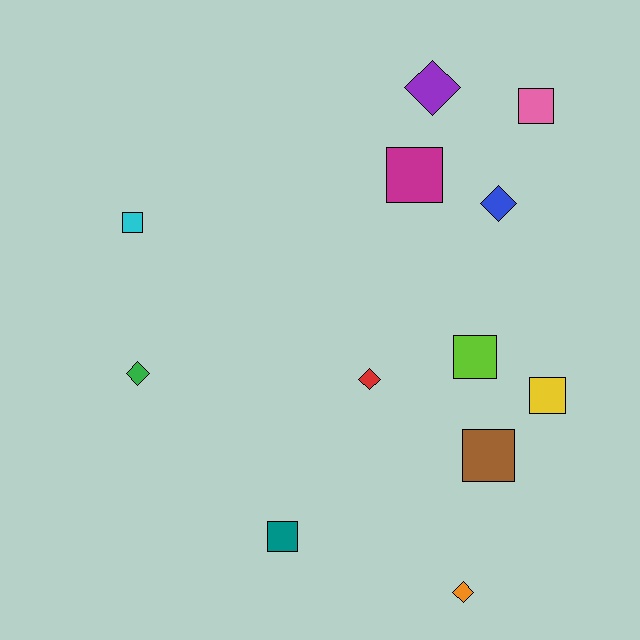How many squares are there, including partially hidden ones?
There are 7 squares.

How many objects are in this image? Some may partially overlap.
There are 12 objects.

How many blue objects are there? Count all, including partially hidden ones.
There is 1 blue object.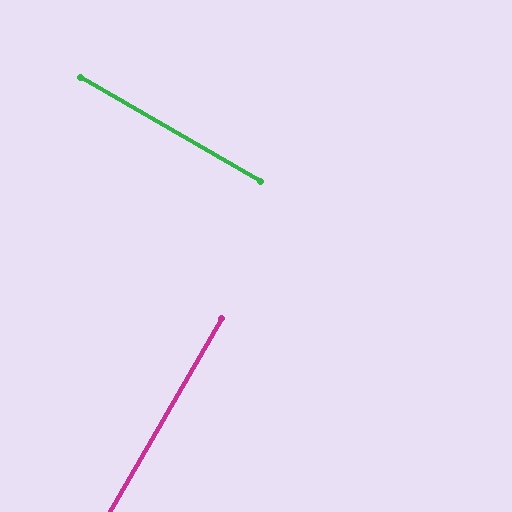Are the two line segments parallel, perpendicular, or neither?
Perpendicular — they meet at approximately 90°.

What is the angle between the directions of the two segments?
Approximately 90 degrees.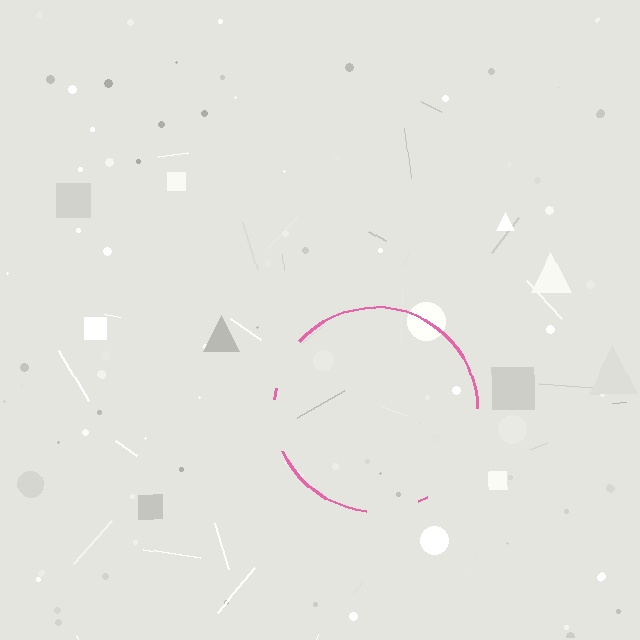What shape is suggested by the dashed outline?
The dashed outline suggests a circle.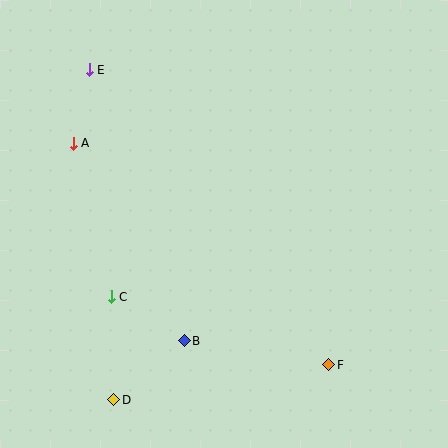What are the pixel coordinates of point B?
Point B is at (184, 341).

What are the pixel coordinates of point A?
Point A is at (73, 143).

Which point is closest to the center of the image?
Point B at (184, 341) is closest to the center.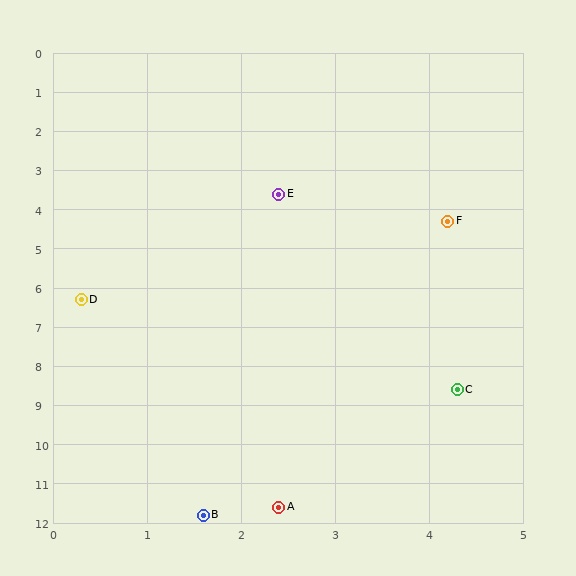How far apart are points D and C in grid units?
Points D and C are about 4.6 grid units apart.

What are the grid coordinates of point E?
Point E is at approximately (2.4, 3.6).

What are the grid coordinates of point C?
Point C is at approximately (4.3, 8.6).